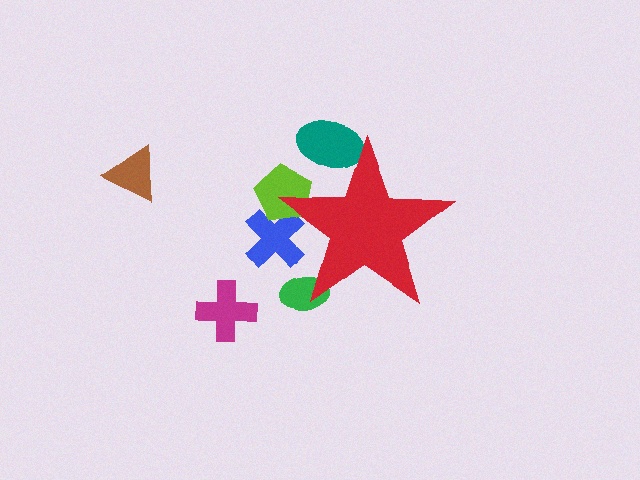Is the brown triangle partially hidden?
No, the brown triangle is fully visible.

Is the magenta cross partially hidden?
No, the magenta cross is fully visible.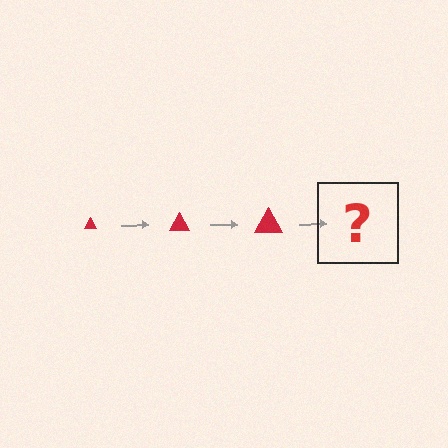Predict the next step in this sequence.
The next step is a red triangle, larger than the previous one.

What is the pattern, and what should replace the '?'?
The pattern is that the triangle gets progressively larger each step. The '?' should be a red triangle, larger than the previous one.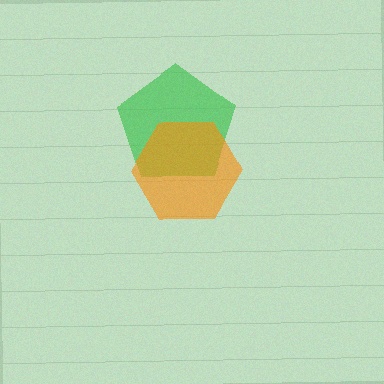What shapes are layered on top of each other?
The layered shapes are: a green pentagon, an orange hexagon.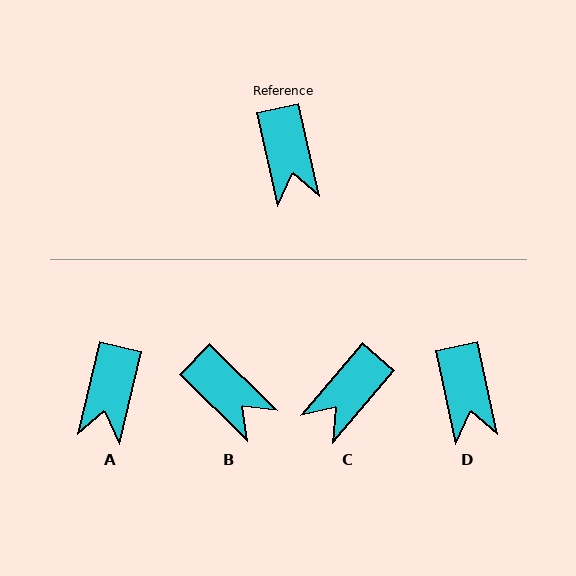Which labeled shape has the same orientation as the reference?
D.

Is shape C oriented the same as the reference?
No, it is off by about 53 degrees.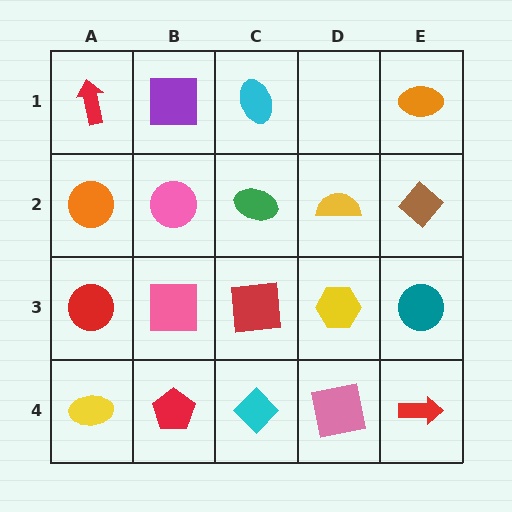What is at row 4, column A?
A yellow ellipse.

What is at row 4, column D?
A pink square.